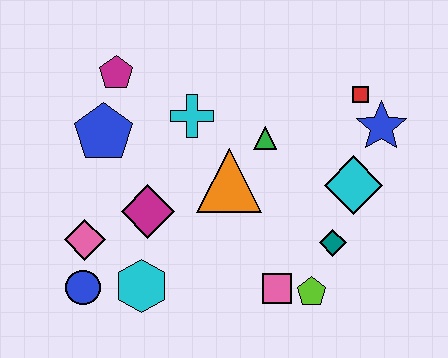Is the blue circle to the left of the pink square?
Yes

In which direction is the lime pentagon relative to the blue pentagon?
The lime pentagon is to the right of the blue pentagon.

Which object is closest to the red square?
The blue star is closest to the red square.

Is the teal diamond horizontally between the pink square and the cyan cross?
No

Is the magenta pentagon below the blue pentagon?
No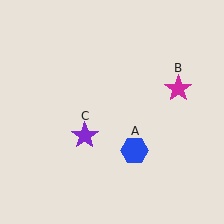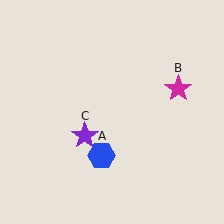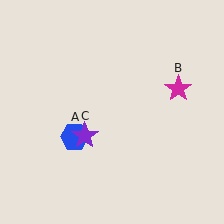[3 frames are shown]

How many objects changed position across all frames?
1 object changed position: blue hexagon (object A).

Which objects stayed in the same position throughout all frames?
Magenta star (object B) and purple star (object C) remained stationary.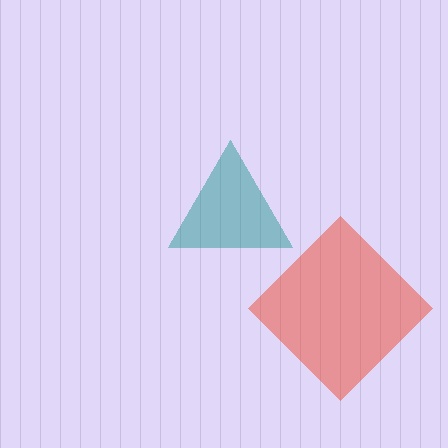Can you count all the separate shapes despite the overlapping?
Yes, there are 2 separate shapes.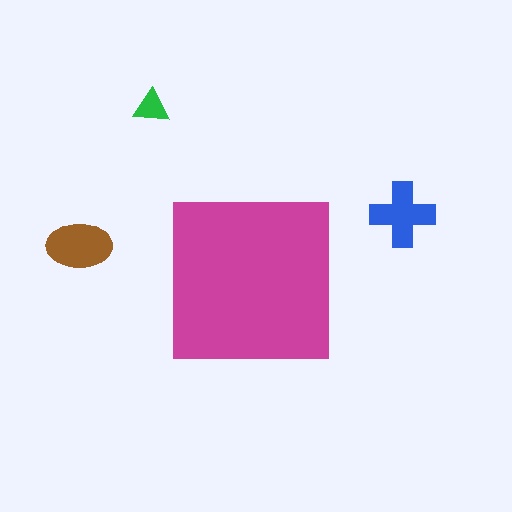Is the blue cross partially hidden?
No, the blue cross is fully visible.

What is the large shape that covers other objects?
A magenta square.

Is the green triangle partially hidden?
No, the green triangle is fully visible.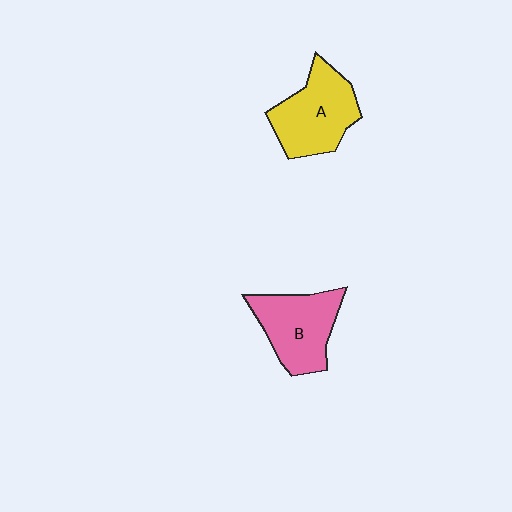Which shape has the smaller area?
Shape B (pink).